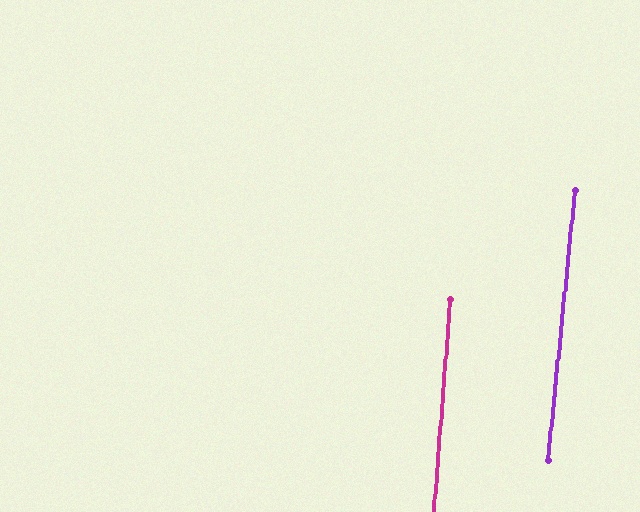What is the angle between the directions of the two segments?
Approximately 1 degree.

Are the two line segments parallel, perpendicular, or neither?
Parallel — their directions differ by only 1.5°.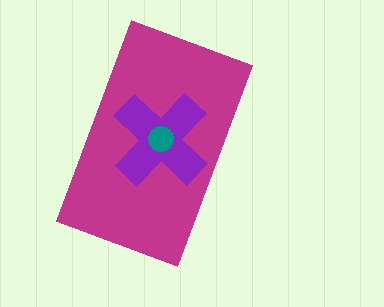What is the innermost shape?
The teal circle.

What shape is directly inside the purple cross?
The teal circle.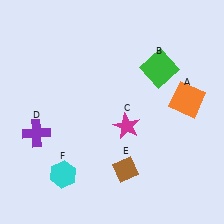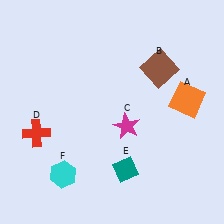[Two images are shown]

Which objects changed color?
B changed from green to brown. D changed from purple to red. E changed from brown to teal.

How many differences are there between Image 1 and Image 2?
There are 3 differences between the two images.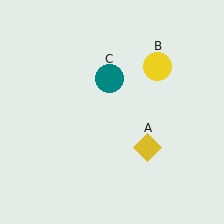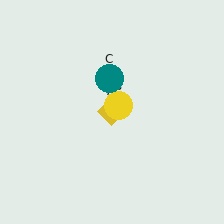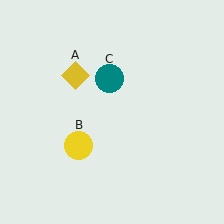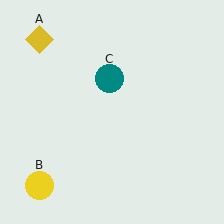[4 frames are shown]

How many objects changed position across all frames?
2 objects changed position: yellow diamond (object A), yellow circle (object B).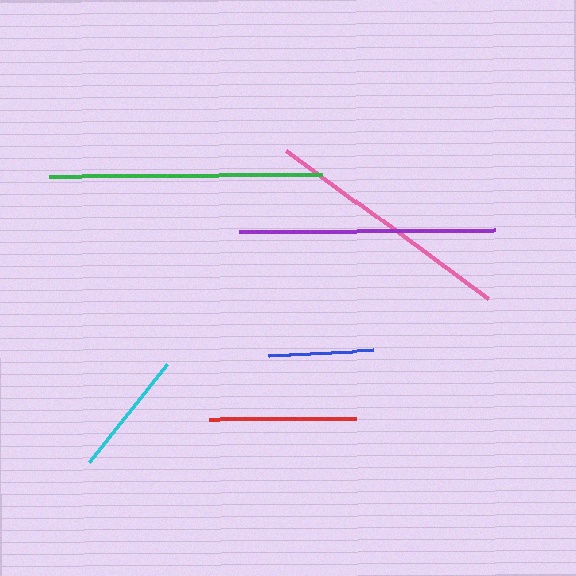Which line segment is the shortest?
The blue line is the shortest at approximately 105 pixels.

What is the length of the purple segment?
The purple segment is approximately 255 pixels long.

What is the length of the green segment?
The green segment is approximately 273 pixels long.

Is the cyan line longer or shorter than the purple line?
The purple line is longer than the cyan line.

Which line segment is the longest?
The green line is the longest at approximately 273 pixels.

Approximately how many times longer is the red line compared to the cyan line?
The red line is approximately 1.2 times the length of the cyan line.